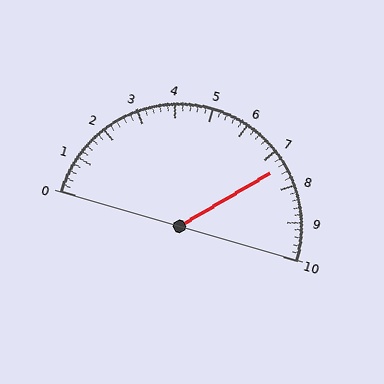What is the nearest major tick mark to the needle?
The nearest major tick mark is 7.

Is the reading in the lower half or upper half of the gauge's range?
The reading is in the upper half of the range (0 to 10).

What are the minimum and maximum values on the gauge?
The gauge ranges from 0 to 10.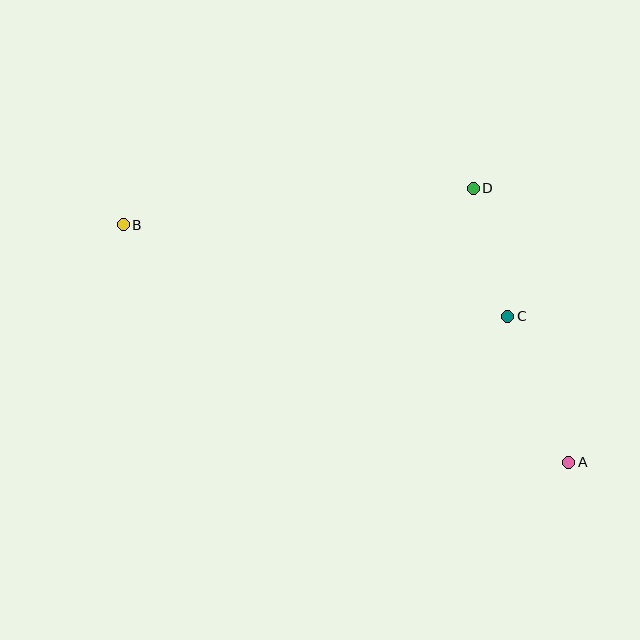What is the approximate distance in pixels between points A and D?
The distance between A and D is approximately 290 pixels.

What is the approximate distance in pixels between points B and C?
The distance between B and C is approximately 395 pixels.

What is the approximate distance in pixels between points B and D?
The distance between B and D is approximately 352 pixels.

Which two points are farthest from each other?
Points A and B are farthest from each other.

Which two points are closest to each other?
Points C and D are closest to each other.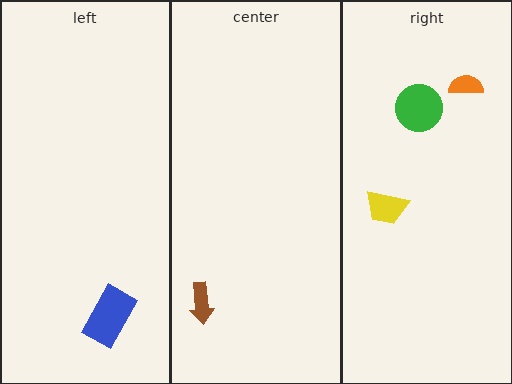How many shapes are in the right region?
3.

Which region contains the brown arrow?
The center region.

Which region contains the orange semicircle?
The right region.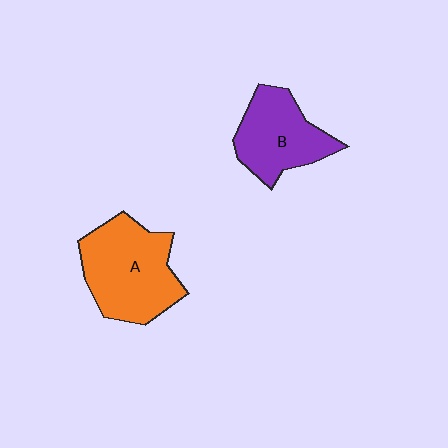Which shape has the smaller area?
Shape B (purple).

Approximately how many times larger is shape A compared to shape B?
Approximately 1.3 times.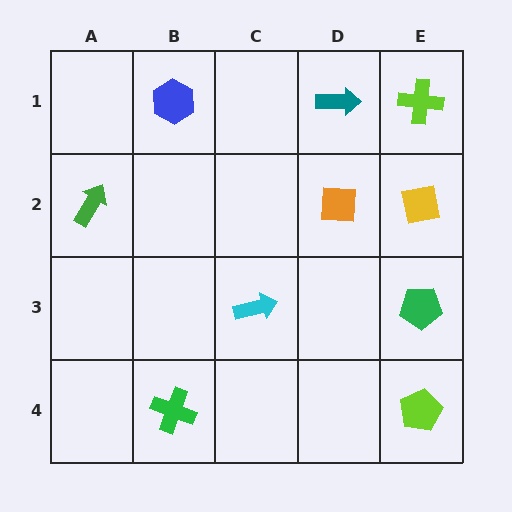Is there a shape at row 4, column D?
No, that cell is empty.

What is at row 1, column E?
A lime cross.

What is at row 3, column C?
A cyan arrow.